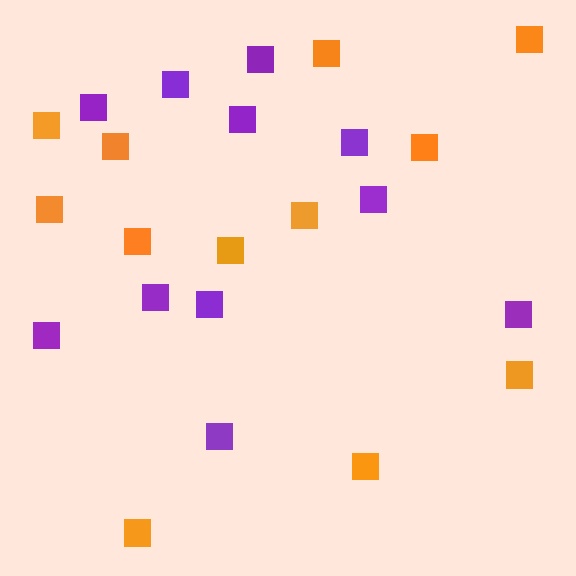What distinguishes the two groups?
There are 2 groups: one group of purple squares (11) and one group of orange squares (12).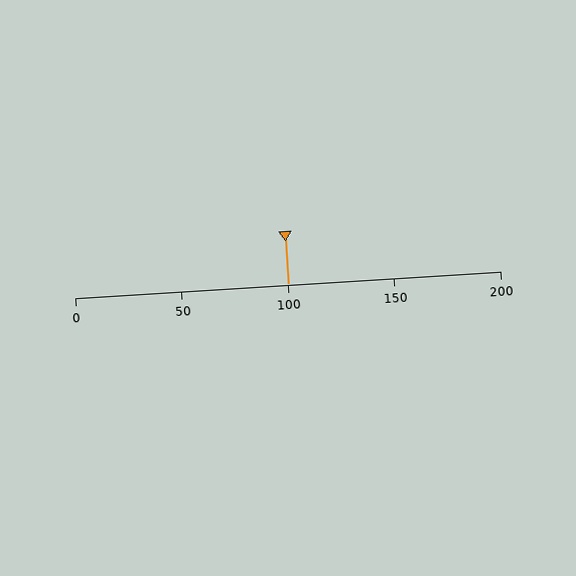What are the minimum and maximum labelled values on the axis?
The axis runs from 0 to 200.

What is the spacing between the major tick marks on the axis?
The major ticks are spaced 50 apart.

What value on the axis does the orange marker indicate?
The marker indicates approximately 100.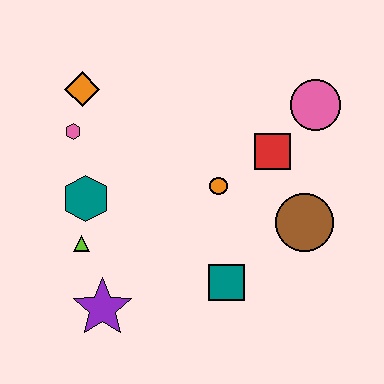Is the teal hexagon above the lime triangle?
Yes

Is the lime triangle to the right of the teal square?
No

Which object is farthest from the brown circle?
The orange diamond is farthest from the brown circle.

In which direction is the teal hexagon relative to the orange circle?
The teal hexagon is to the left of the orange circle.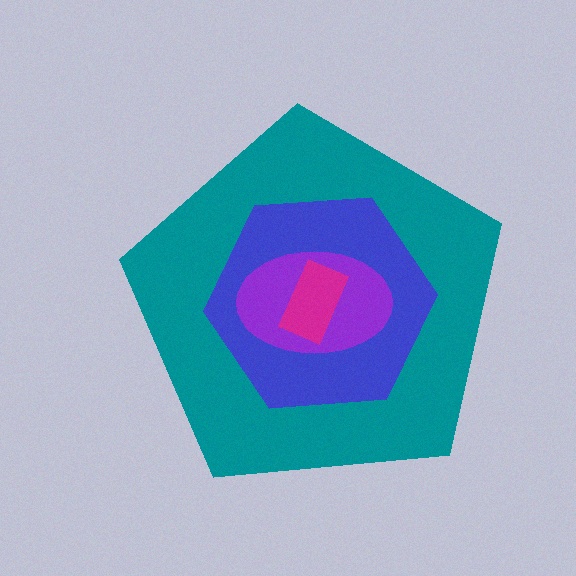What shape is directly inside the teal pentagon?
The blue hexagon.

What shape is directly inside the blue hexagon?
The purple ellipse.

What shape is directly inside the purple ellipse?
The magenta rectangle.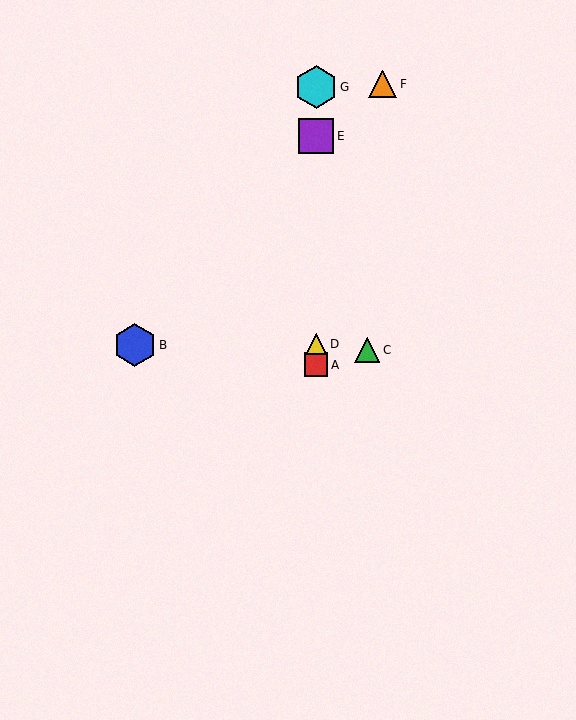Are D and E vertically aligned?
Yes, both are at x≈316.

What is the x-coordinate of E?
Object E is at x≈316.